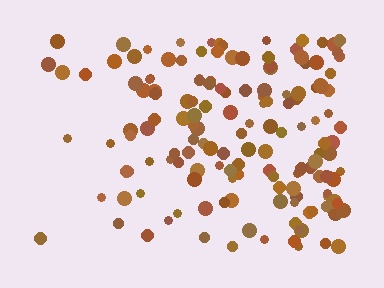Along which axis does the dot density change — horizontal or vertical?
Horizontal.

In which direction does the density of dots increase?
From left to right, with the right side densest.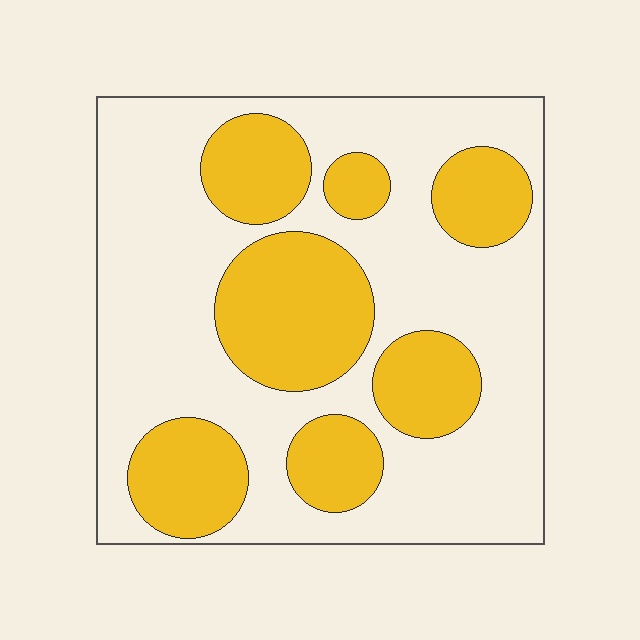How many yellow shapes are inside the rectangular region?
7.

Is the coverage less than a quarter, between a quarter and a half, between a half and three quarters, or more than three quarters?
Between a quarter and a half.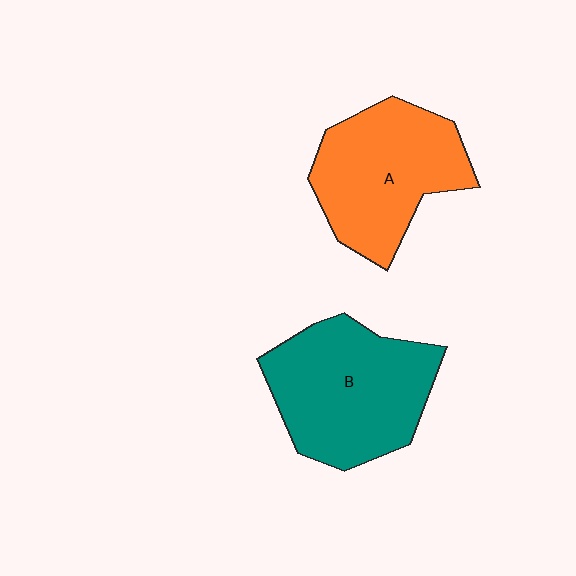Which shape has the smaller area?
Shape A (orange).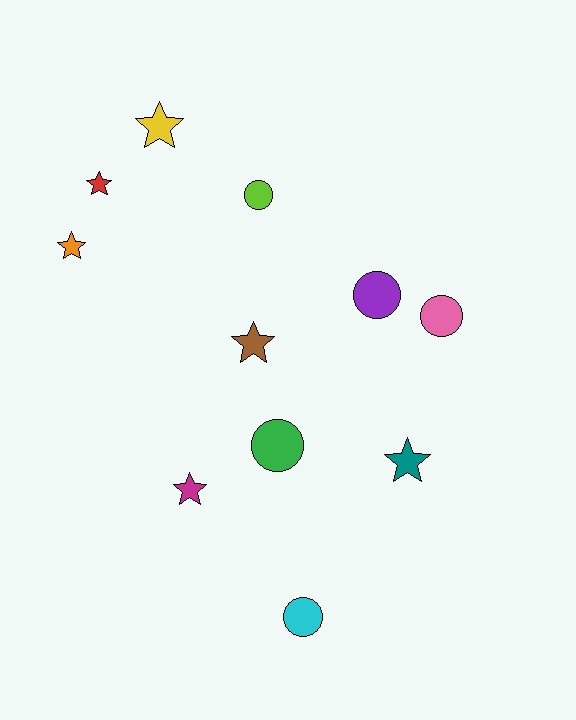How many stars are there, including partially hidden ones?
There are 6 stars.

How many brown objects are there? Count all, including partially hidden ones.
There is 1 brown object.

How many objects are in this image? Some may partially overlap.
There are 11 objects.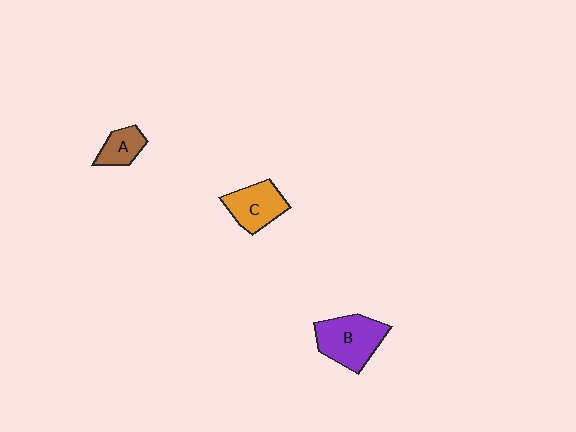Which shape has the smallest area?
Shape A (brown).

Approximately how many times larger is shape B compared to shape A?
Approximately 2.1 times.